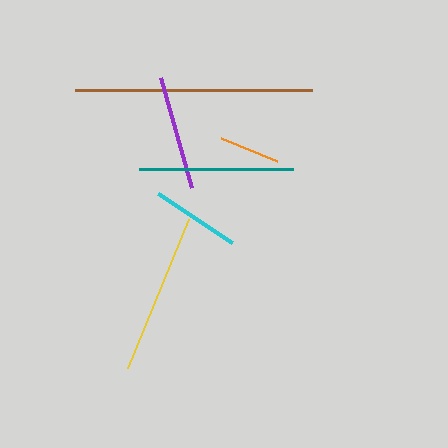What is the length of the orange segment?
The orange segment is approximately 61 pixels long.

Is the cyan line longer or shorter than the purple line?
The purple line is longer than the cyan line.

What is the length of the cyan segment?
The cyan segment is approximately 89 pixels long.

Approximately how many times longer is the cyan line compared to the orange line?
The cyan line is approximately 1.4 times the length of the orange line.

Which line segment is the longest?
The brown line is the longest at approximately 237 pixels.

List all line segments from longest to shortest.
From longest to shortest: brown, yellow, teal, purple, cyan, orange.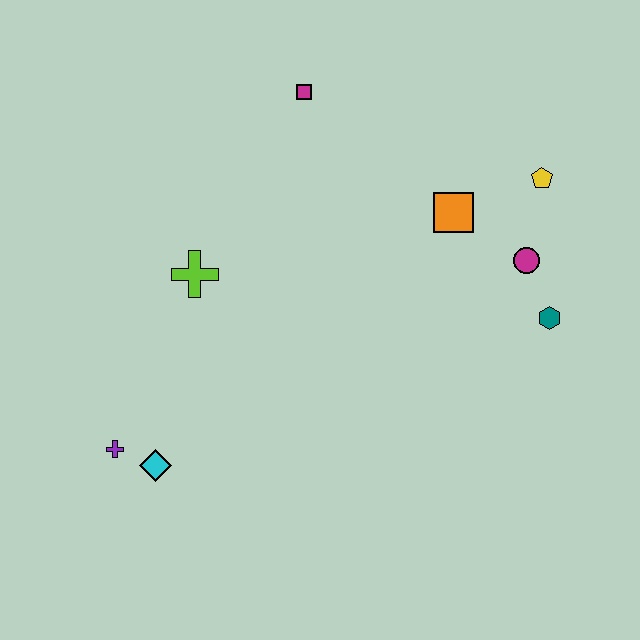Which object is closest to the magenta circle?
The teal hexagon is closest to the magenta circle.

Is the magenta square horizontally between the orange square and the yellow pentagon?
No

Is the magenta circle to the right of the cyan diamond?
Yes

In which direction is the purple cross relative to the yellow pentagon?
The purple cross is to the left of the yellow pentagon.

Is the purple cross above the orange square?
No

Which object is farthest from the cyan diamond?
The yellow pentagon is farthest from the cyan diamond.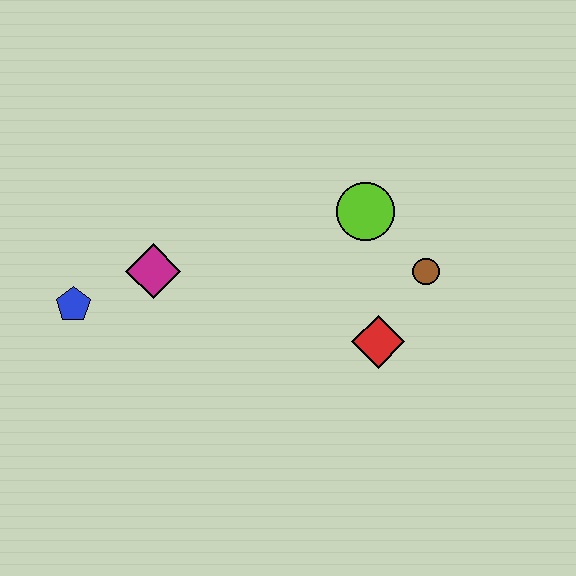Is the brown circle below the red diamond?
No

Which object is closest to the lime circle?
The brown circle is closest to the lime circle.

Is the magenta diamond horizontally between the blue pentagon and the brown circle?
Yes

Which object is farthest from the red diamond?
The blue pentagon is farthest from the red diamond.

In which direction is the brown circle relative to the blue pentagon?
The brown circle is to the right of the blue pentagon.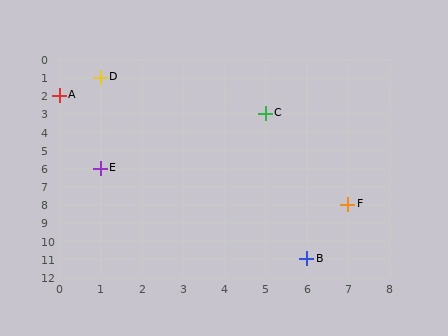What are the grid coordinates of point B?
Point B is at grid coordinates (6, 11).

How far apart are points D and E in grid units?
Points D and E are 5 rows apart.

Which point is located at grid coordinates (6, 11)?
Point B is at (6, 11).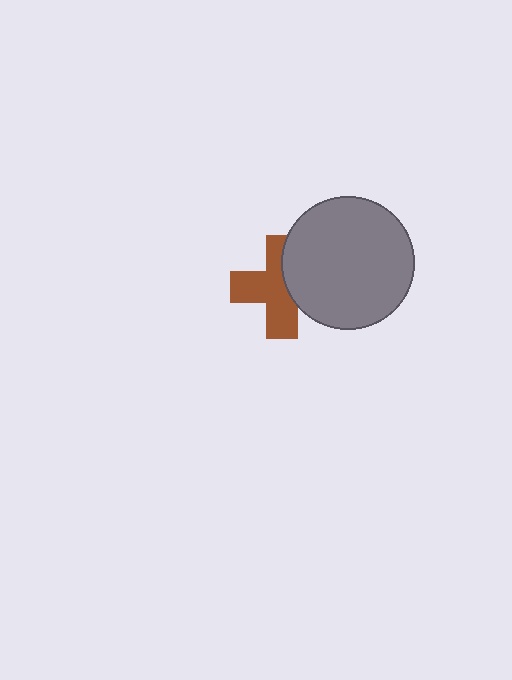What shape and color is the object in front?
The object in front is a gray circle.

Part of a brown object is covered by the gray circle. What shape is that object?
It is a cross.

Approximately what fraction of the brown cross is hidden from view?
Roughly 36% of the brown cross is hidden behind the gray circle.